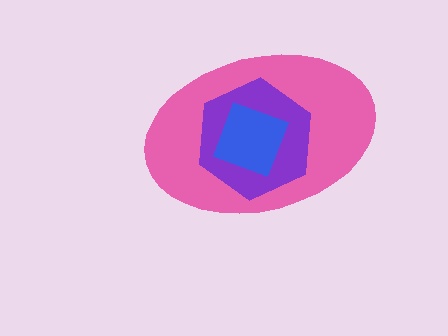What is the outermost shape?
The pink ellipse.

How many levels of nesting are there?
3.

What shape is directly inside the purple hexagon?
The blue square.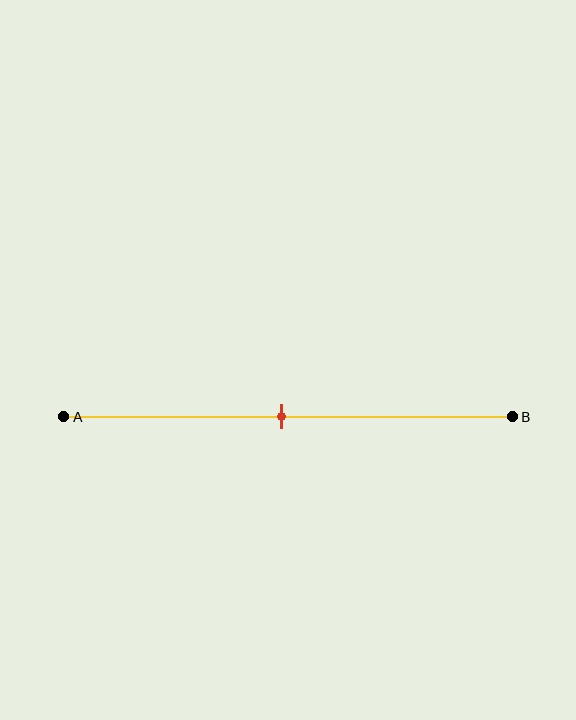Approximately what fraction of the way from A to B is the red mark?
The red mark is approximately 50% of the way from A to B.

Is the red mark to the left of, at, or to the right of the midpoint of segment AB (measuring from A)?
The red mark is approximately at the midpoint of segment AB.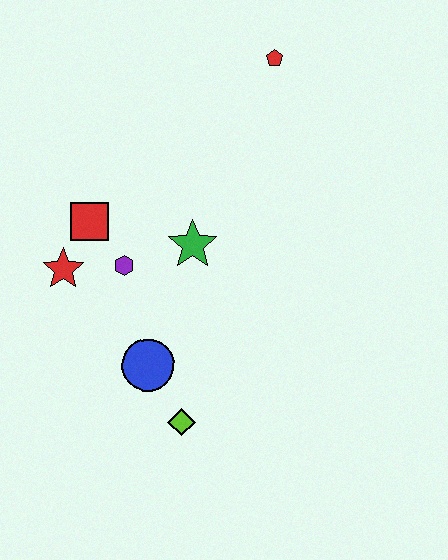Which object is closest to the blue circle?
The lime diamond is closest to the blue circle.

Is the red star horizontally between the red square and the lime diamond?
No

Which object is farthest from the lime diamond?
The red pentagon is farthest from the lime diamond.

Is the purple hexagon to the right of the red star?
Yes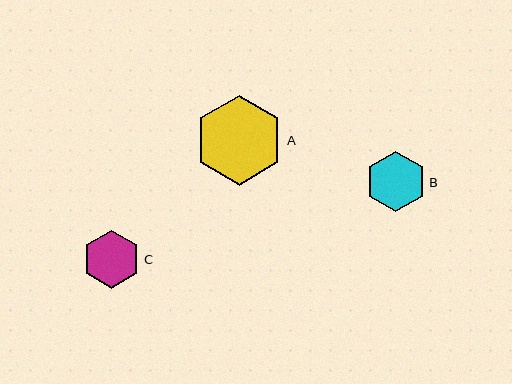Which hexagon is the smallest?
Hexagon C is the smallest with a size of approximately 58 pixels.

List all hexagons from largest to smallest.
From largest to smallest: A, B, C.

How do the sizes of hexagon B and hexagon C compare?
Hexagon B and hexagon C are approximately the same size.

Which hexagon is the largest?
Hexagon A is the largest with a size of approximately 90 pixels.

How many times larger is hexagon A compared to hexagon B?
Hexagon A is approximately 1.5 times the size of hexagon B.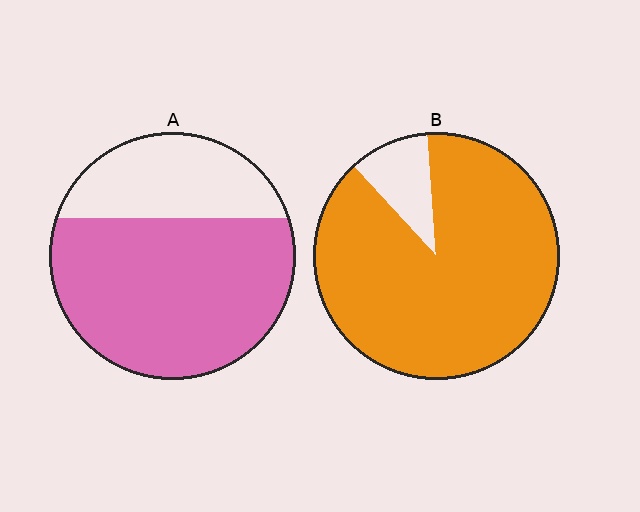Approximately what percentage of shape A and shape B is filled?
A is approximately 70% and B is approximately 90%.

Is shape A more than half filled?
Yes.